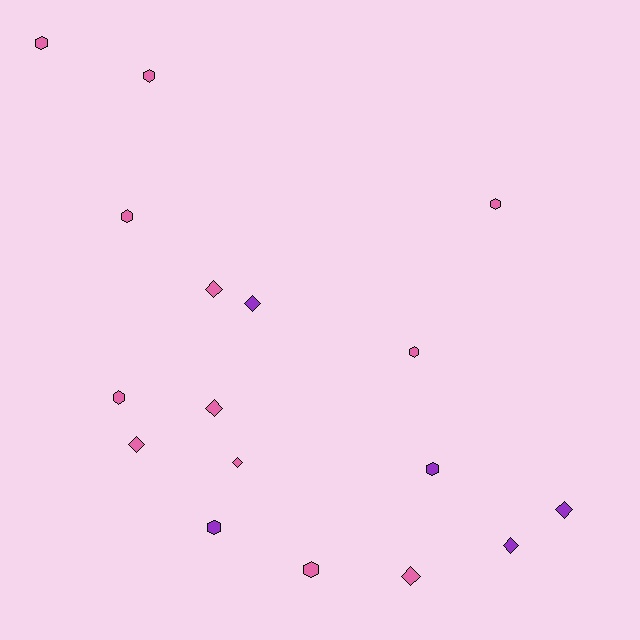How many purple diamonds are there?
There are 3 purple diamonds.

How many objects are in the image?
There are 17 objects.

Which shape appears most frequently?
Hexagon, with 9 objects.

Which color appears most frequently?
Pink, with 12 objects.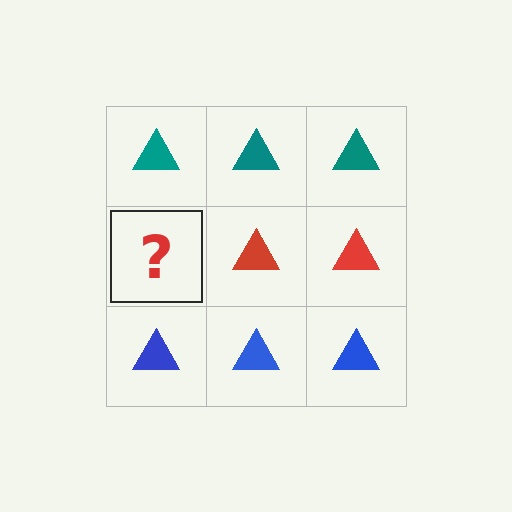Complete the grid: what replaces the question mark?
The question mark should be replaced with a red triangle.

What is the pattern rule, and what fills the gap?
The rule is that each row has a consistent color. The gap should be filled with a red triangle.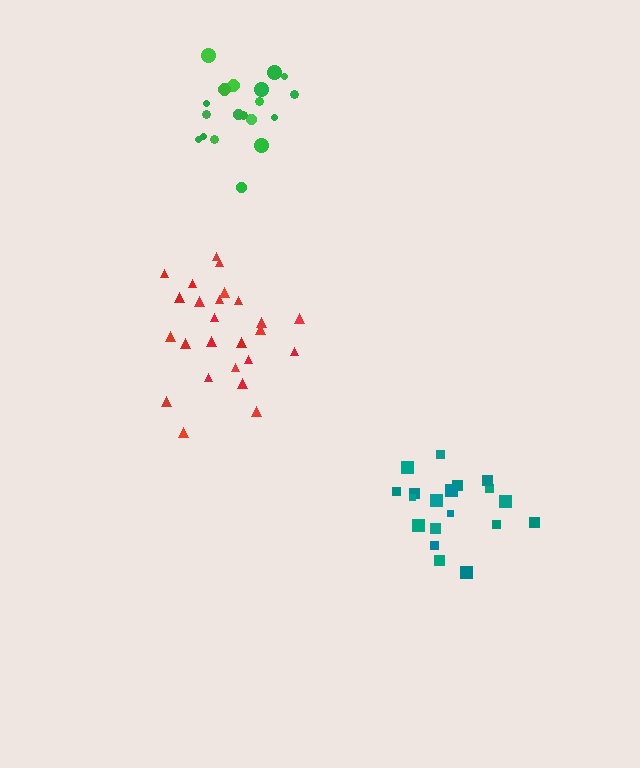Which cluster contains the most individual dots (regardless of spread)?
Red (25).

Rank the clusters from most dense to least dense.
green, teal, red.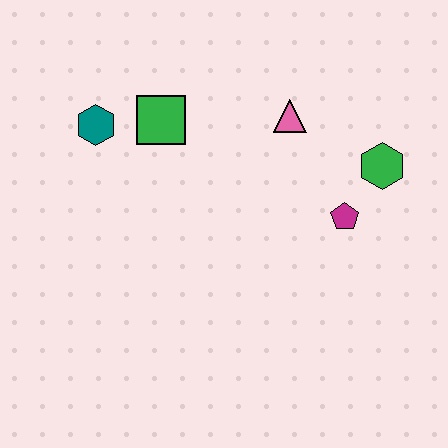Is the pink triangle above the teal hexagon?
Yes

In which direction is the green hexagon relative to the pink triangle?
The green hexagon is to the right of the pink triangle.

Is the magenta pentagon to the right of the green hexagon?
No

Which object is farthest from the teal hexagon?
The green hexagon is farthest from the teal hexagon.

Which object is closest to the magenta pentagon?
The green hexagon is closest to the magenta pentagon.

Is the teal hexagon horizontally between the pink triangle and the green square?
No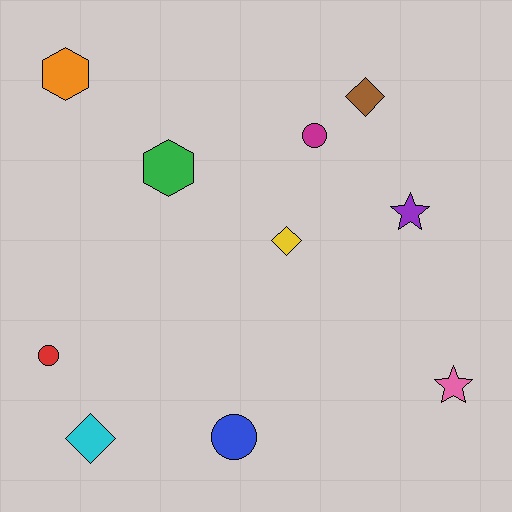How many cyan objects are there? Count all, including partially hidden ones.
There is 1 cyan object.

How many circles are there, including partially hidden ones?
There are 3 circles.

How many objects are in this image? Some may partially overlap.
There are 10 objects.